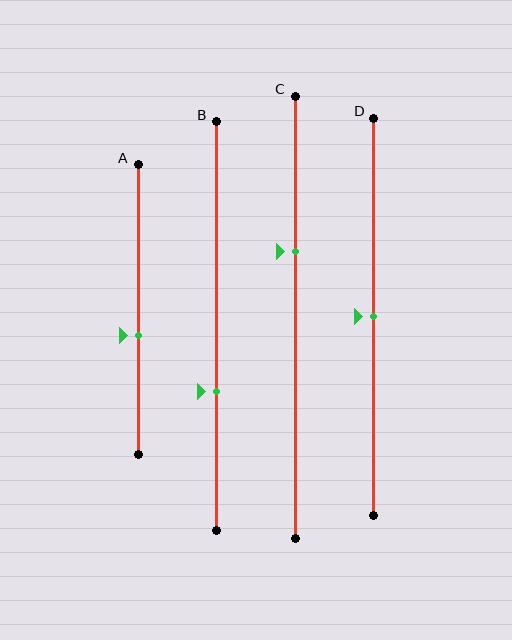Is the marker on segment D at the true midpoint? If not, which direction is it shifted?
Yes, the marker on segment D is at the true midpoint.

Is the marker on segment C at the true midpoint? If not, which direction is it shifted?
No, the marker on segment C is shifted upward by about 15% of the segment length.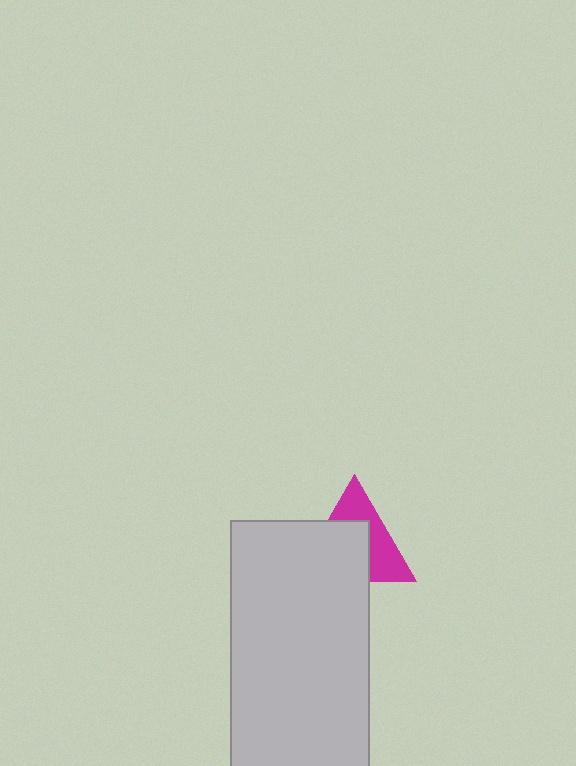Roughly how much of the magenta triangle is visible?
About half of it is visible (roughly 45%).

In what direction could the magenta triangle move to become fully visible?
The magenta triangle could move up. That would shift it out from behind the light gray rectangle entirely.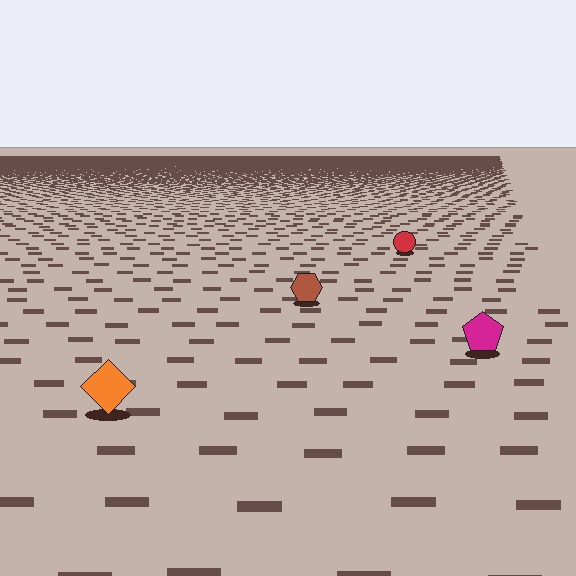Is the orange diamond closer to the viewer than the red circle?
Yes. The orange diamond is closer — you can tell from the texture gradient: the ground texture is coarser near it.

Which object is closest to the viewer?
The orange diamond is closest. The texture marks near it are larger and more spread out.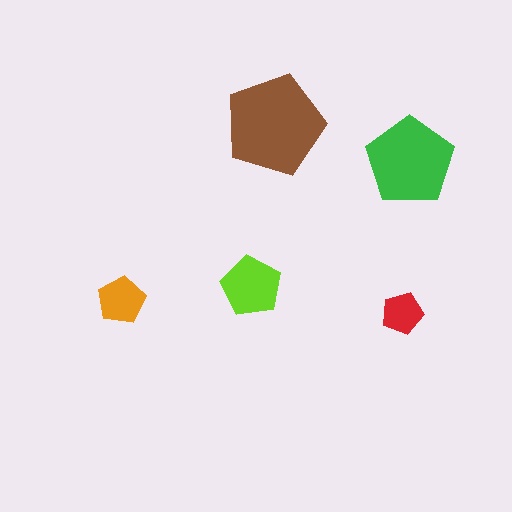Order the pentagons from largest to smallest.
the brown one, the green one, the lime one, the orange one, the red one.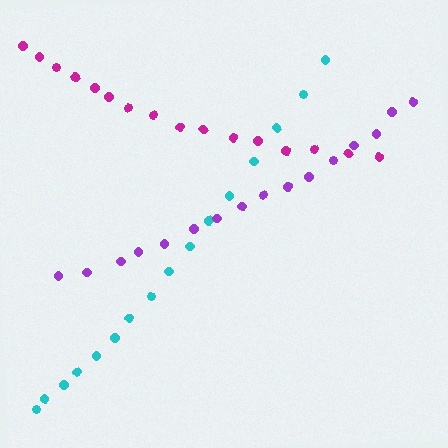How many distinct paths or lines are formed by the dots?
There are 3 distinct paths.